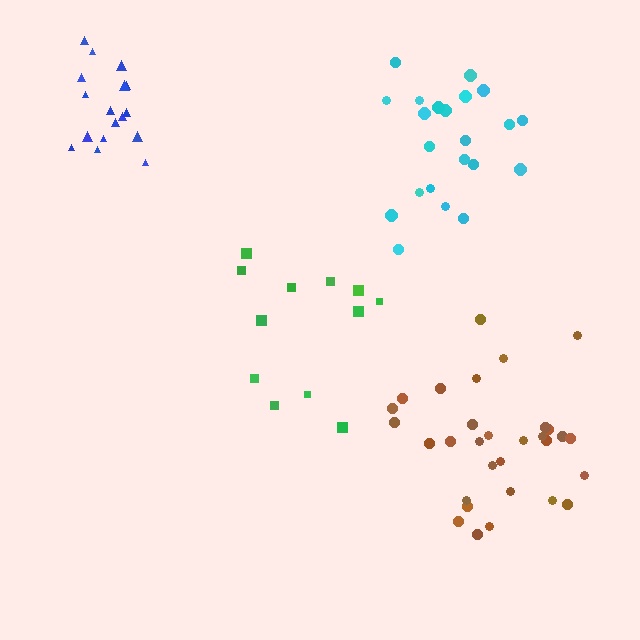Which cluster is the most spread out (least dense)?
Green.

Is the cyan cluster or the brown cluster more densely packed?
Cyan.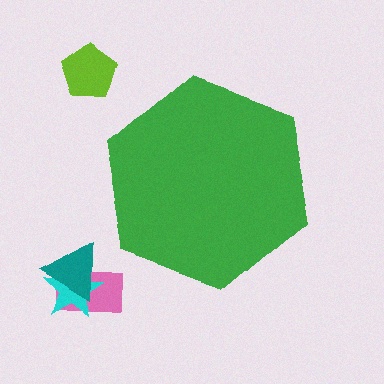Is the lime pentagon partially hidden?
No, the lime pentagon is fully visible.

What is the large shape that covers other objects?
A green hexagon.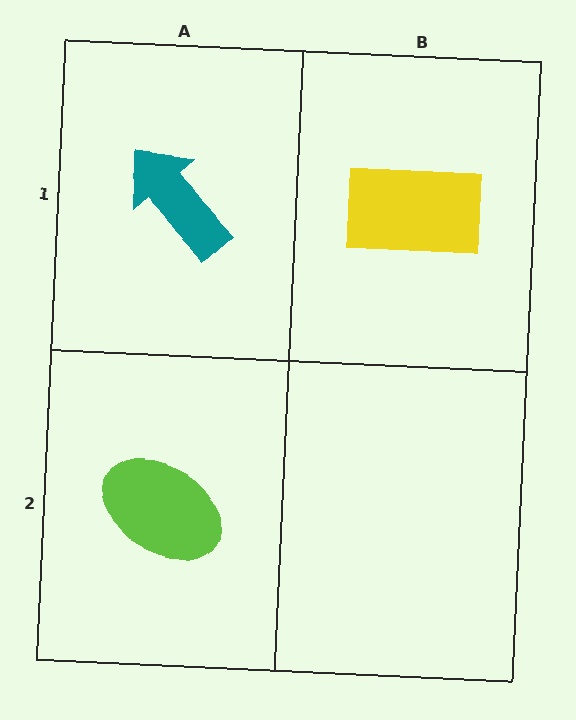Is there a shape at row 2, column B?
No, that cell is empty.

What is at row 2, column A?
A lime ellipse.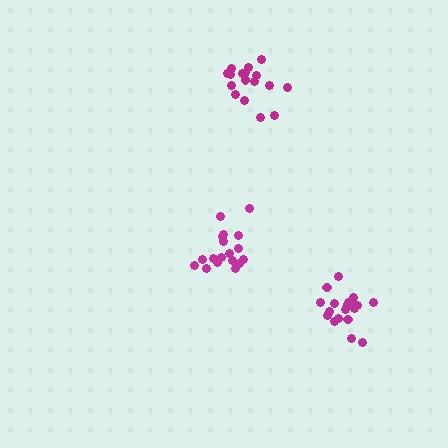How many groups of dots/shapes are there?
There are 3 groups.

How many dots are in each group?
Group 1: 18 dots, Group 2: 17 dots, Group 3: 19 dots (54 total).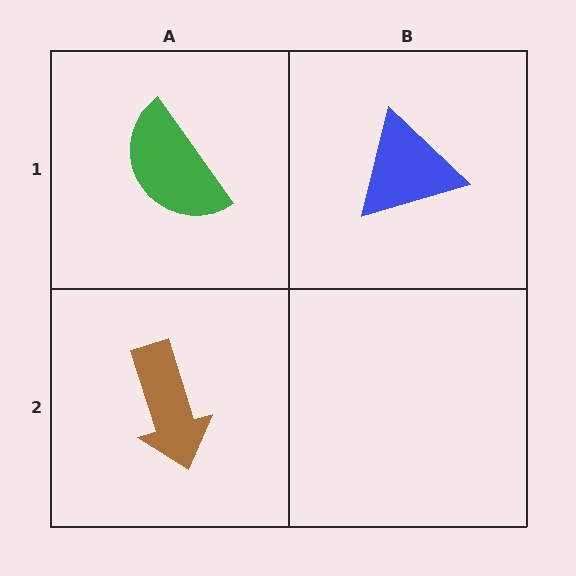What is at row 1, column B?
A blue triangle.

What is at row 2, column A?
A brown arrow.